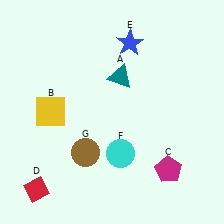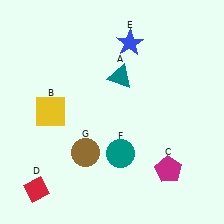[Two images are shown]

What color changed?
The circle (F) changed from cyan in Image 1 to teal in Image 2.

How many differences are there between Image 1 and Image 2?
There is 1 difference between the two images.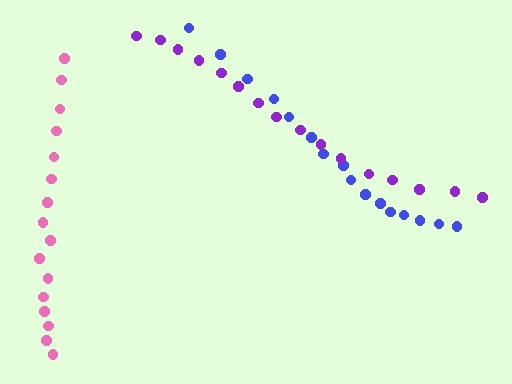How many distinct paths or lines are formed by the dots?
There are 3 distinct paths.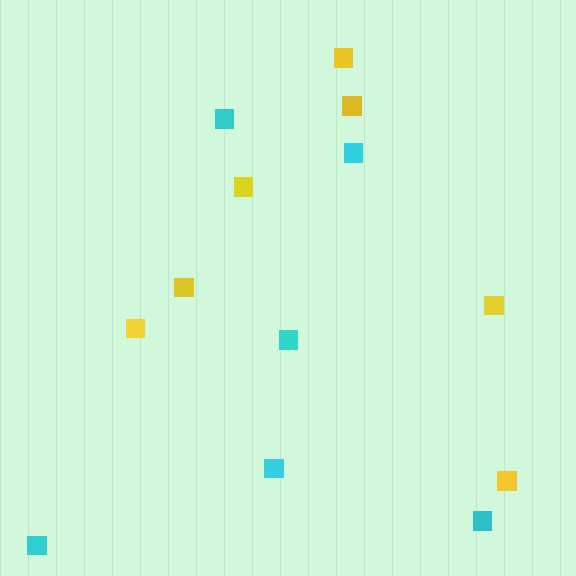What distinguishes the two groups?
There are 2 groups: one group of cyan squares (6) and one group of yellow squares (7).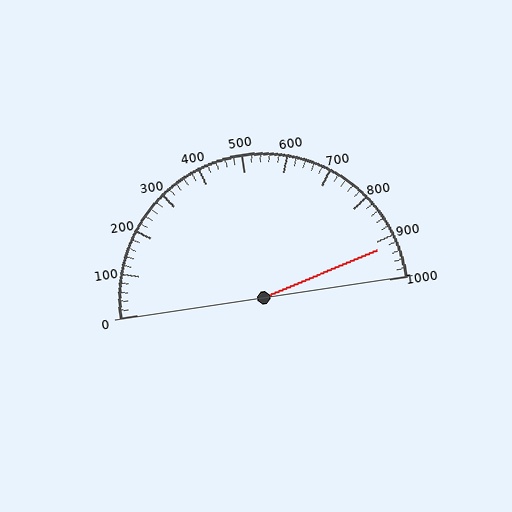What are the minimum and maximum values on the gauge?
The gauge ranges from 0 to 1000.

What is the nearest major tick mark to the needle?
The nearest major tick mark is 900.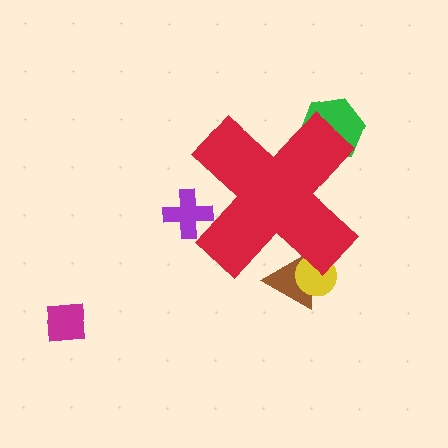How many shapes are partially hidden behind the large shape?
4 shapes are partially hidden.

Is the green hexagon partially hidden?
Yes, the green hexagon is partially hidden behind the red cross.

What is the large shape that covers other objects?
A red cross.